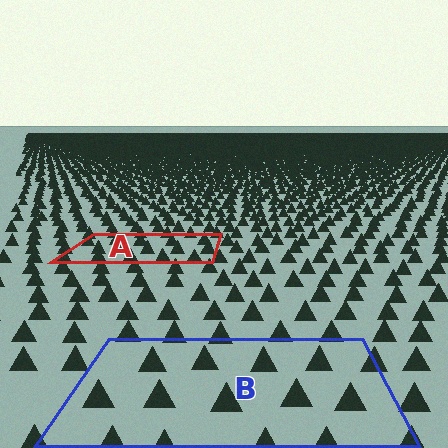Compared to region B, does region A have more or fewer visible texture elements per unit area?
Region A has more texture elements per unit area — they are packed more densely because it is farther away.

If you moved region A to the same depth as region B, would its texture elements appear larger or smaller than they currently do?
They would appear larger. At a closer depth, the same texture elements are projected at a bigger on-screen size.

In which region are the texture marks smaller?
The texture marks are smaller in region A, because it is farther away.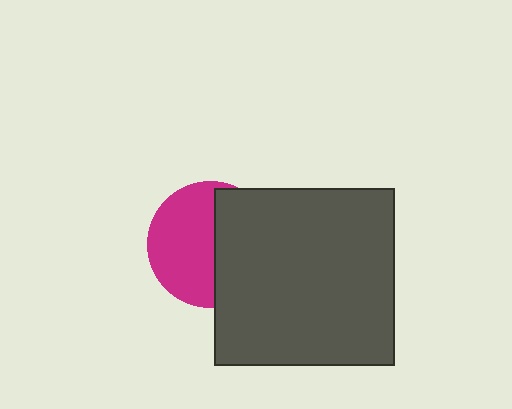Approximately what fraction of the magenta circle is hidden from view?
Roughly 46% of the magenta circle is hidden behind the dark gray rectangle.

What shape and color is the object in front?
The object in front is a dark gray rectangle.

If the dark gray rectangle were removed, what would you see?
You would see the complete magenta circle.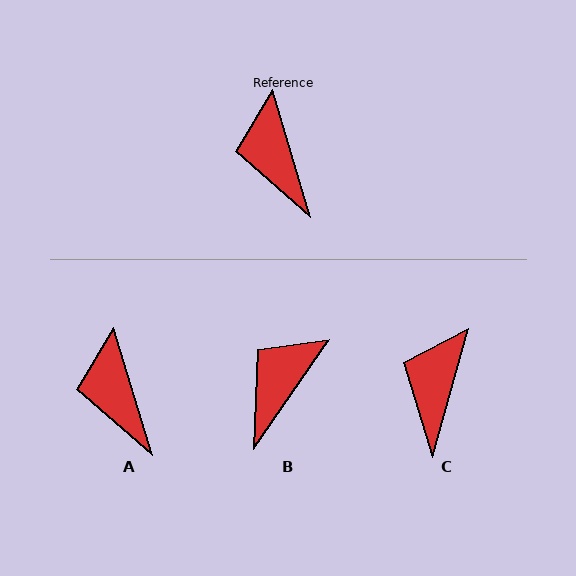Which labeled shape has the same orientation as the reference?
A.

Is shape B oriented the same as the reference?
No, it is off by about 52 degrees.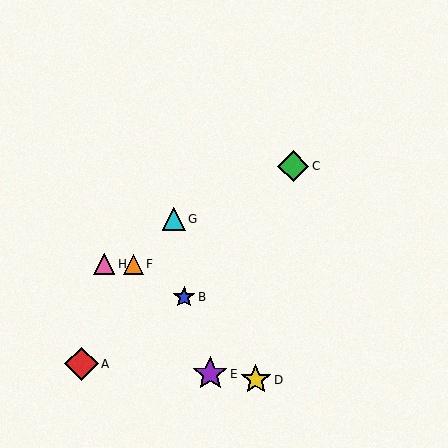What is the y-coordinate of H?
Object H is at y≈264.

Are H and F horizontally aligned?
Yes, both are at y≈264.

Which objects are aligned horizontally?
Objects F, H are aligned horizontally.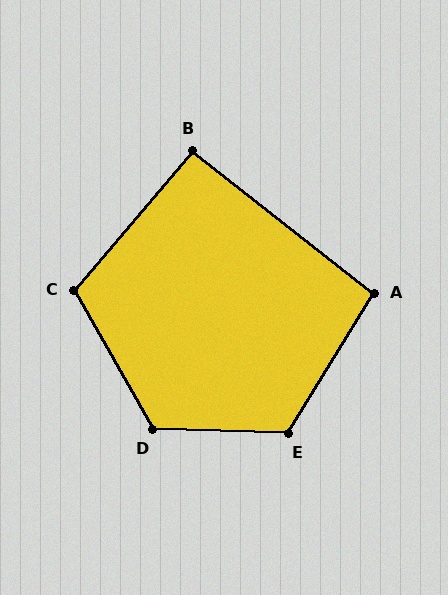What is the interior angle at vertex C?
Approximately 110 degrees (obtuse).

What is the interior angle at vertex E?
Approximately 120 degrees (obtuse).